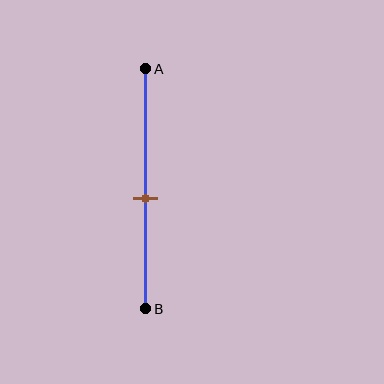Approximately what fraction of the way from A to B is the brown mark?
The brown mark is approximately 55% of the way from A to B.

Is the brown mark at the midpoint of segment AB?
No, the mark is at about 55% from A, not at the 50% midpoint.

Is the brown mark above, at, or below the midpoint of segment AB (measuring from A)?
The brown mark is below the midpoint of segment AB.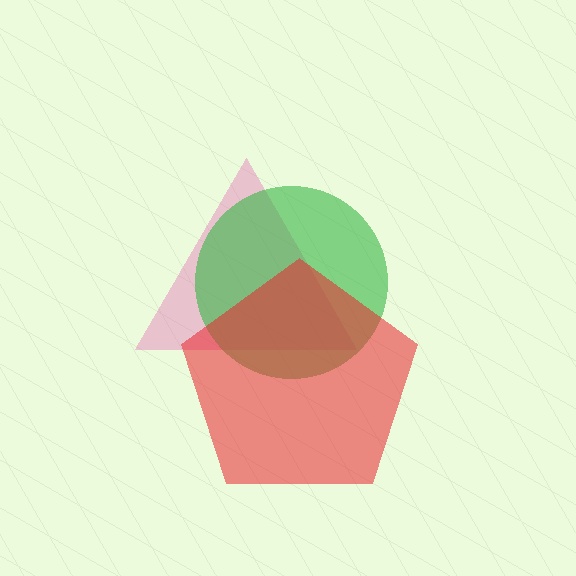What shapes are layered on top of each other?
The layered shapes are: a pink triangle, a green circle, a red pentagon.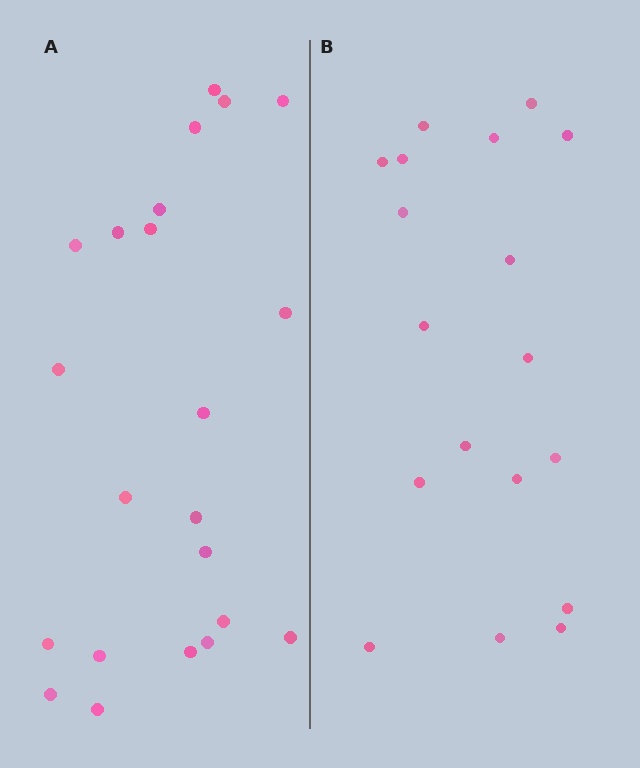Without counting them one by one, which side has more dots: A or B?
Region A (the left region) has more dots.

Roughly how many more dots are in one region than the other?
Region A has about 4 more dots than region B.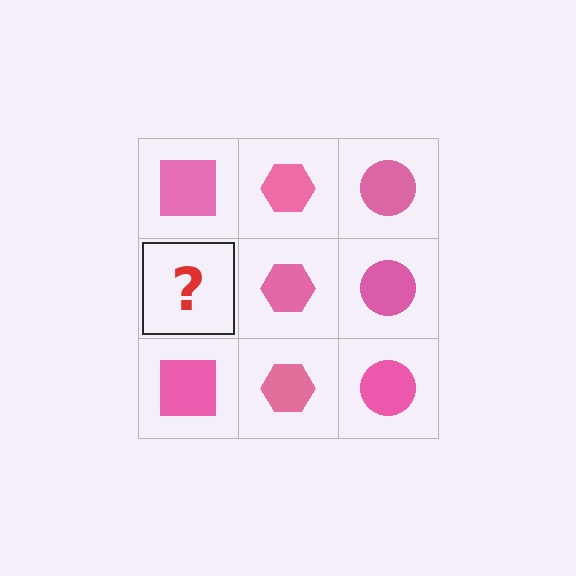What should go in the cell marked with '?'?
The missing cell should contain a pink square.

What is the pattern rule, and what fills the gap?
The rule is that each column has a consistent shape. The gap should be filled with a pink square.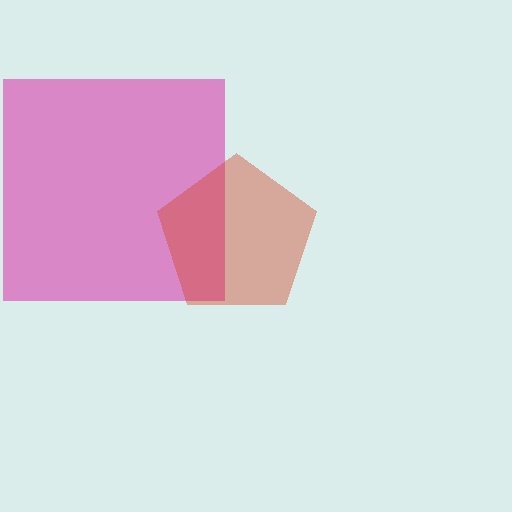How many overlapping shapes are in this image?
There are 2 overlapping shapes in the image.